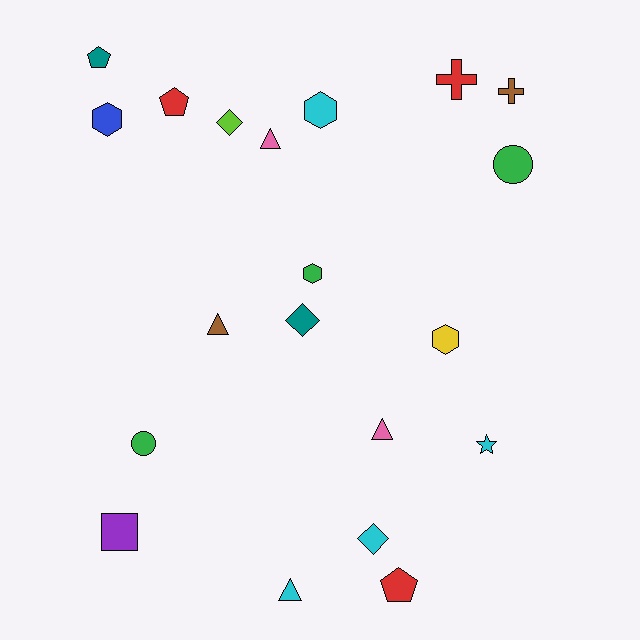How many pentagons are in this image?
There are 3 pentagons.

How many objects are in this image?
There are 20 objects.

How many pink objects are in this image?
There are 2 pink objects.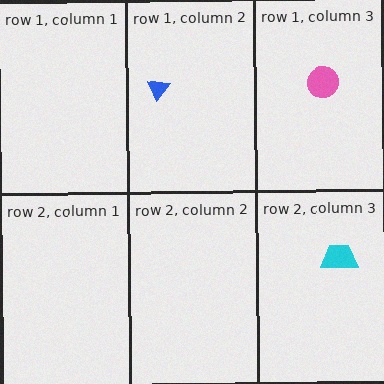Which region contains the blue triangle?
The row 1, column 2 region.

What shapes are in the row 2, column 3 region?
The cyan trapezoid.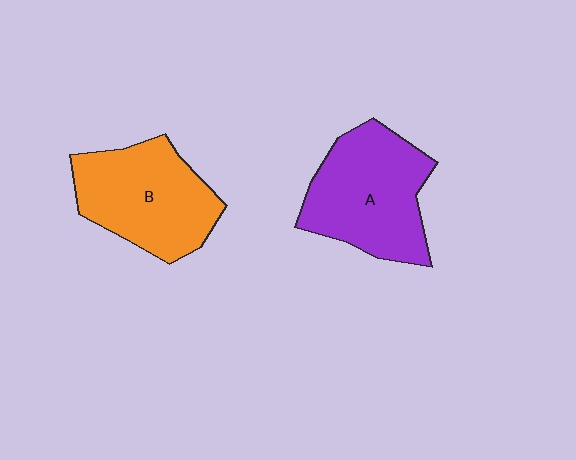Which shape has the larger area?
Shape A (purple).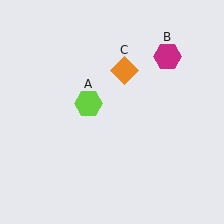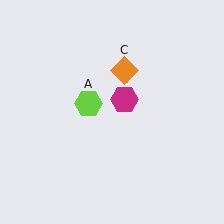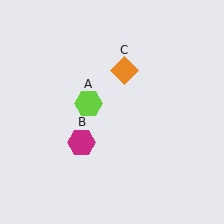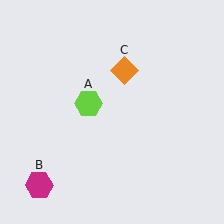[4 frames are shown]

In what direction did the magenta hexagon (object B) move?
The magenta hexagon (object B) moved down and to the left.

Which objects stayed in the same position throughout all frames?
Lime hexagon (object A) and orange diamond (object C) remained stationary.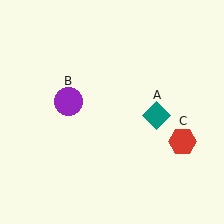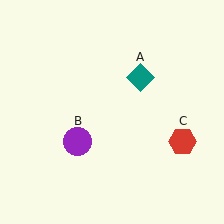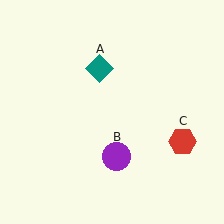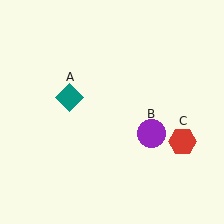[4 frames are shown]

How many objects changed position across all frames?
2 objects changed position: teal diamond (object A), purple circle (object B).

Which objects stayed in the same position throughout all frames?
Red hexagon (object C) remained stationary.